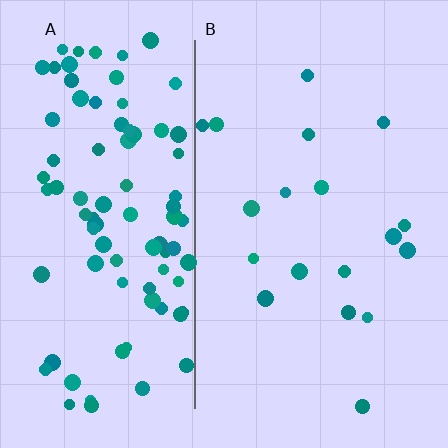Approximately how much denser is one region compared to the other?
Approximately 5.1× — region A over region B.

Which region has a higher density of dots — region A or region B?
A (the left).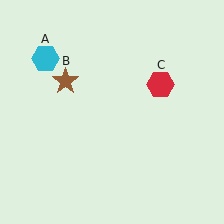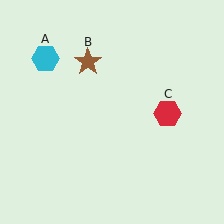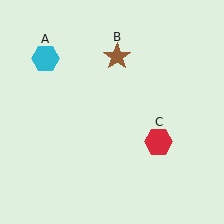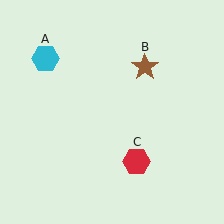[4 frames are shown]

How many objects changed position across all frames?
2 objects changed position: brown star (object B), red hexagon (object C).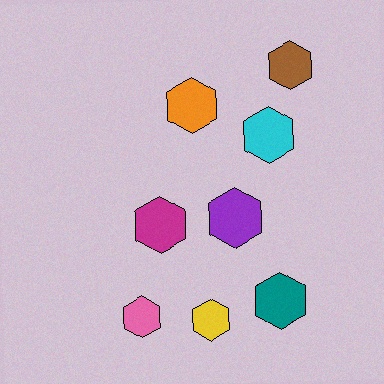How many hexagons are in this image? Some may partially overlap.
There are 8 hexagons.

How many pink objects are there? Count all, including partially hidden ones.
There is 1 pink object.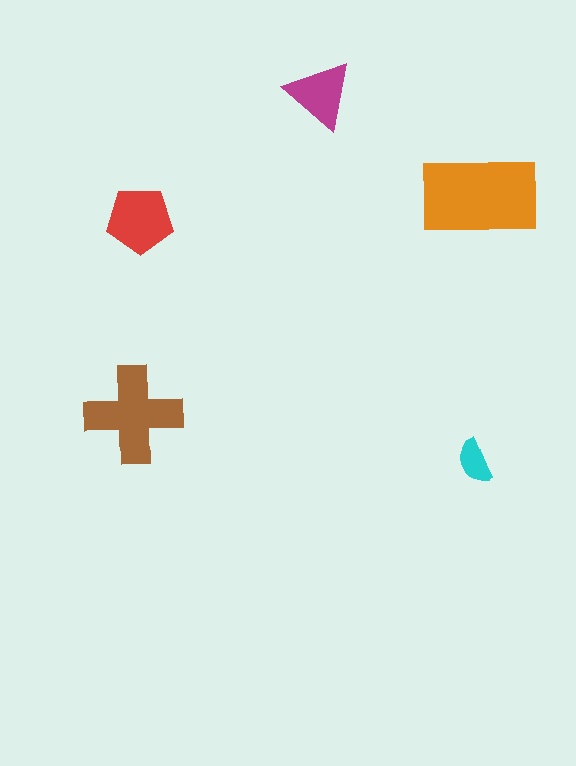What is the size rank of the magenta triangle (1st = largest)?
4th.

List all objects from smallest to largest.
The cyan semicircle, the magenta triangle, the red pentagon, the brown cross, the orange rectangle.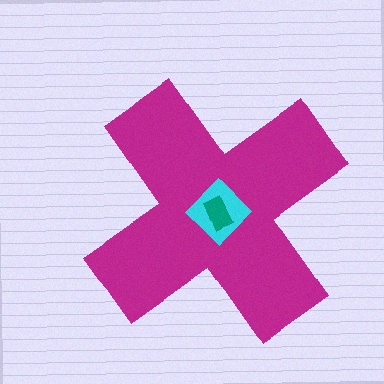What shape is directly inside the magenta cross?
The cyan diamond.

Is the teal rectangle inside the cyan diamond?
Yes.